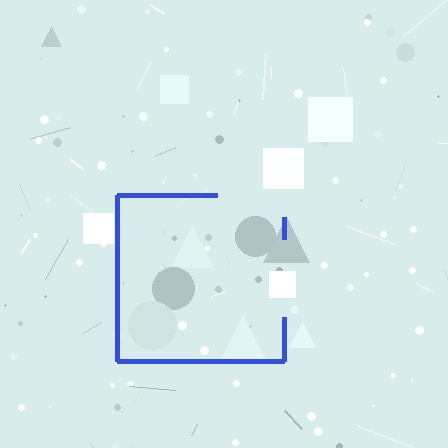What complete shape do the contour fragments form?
The contour fragments form a square.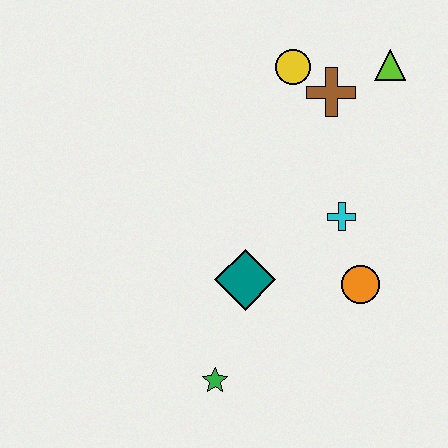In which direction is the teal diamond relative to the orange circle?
The teal diamond is to the left of the orange circle.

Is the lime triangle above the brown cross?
Yes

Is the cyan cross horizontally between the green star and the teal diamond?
No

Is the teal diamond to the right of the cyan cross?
No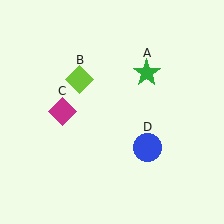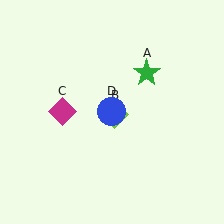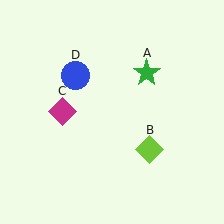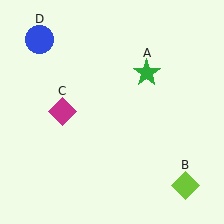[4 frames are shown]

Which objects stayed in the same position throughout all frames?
Green star (object A) and magenta diamond (object C) remained stationary.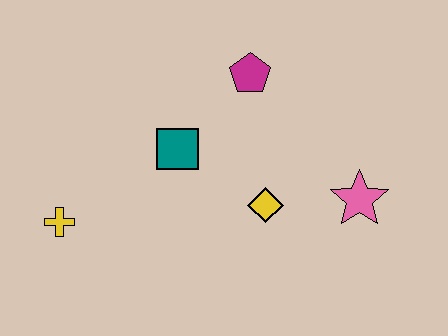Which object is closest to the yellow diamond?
The pink star is closest to the yellow diamond.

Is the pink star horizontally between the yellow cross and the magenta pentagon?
No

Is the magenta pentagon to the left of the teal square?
No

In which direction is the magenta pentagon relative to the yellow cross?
The magenta pentagon is to the right of the yellow cross.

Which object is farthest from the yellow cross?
The pink star is farthest from the yellow cross.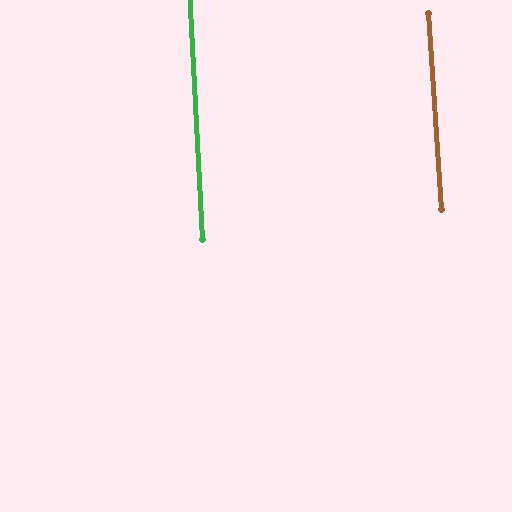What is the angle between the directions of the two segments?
Approximately 1 degree.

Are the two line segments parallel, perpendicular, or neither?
Parallel — their directions differ by only 1.0°.